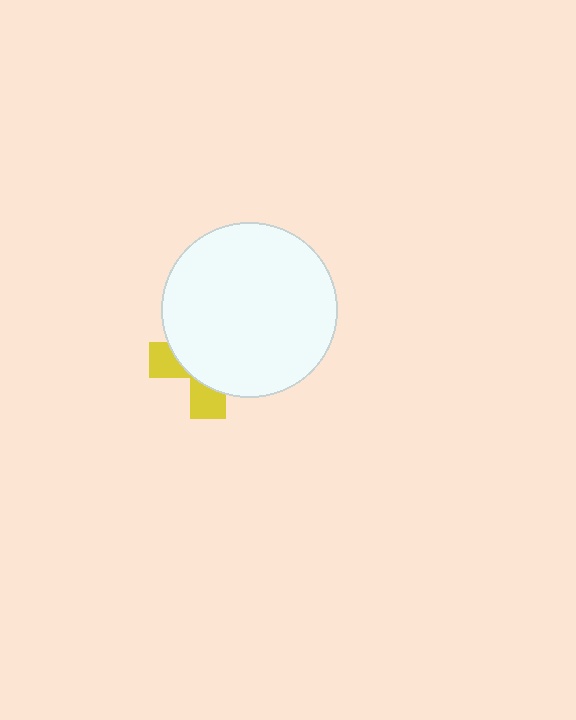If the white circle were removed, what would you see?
You would see the complete yellow cross.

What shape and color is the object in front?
The object in front is a white circle.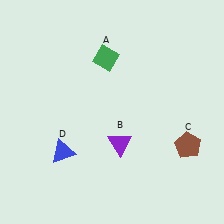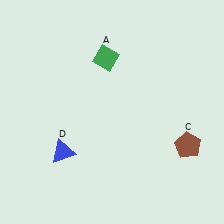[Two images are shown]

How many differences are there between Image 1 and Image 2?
There is 1 difference between the two images.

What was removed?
The purple triangle (B) was removed in Image 2.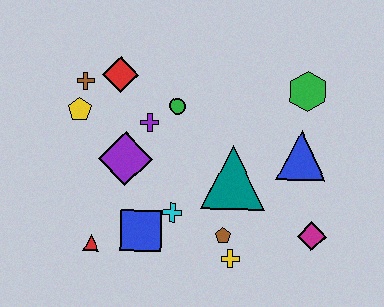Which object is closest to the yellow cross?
The brown pentagon is closest to the yellow cross.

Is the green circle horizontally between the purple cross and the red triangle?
No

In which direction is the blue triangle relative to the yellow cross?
The blue triangle is above the yellow cross.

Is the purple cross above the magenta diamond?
Yes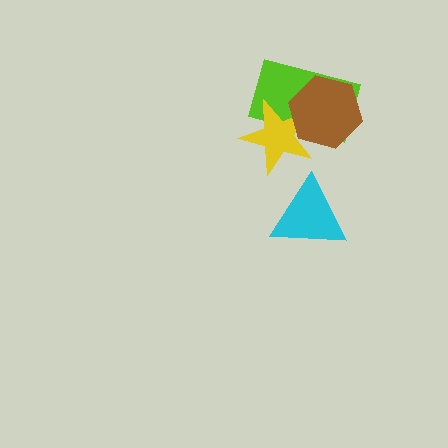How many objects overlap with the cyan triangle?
0 objects overlap with the cyan triangle.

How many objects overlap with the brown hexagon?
2 objects overlap with the brown hexagon.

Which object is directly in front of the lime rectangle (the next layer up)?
The yellow star is directly in front of the lime rectangle.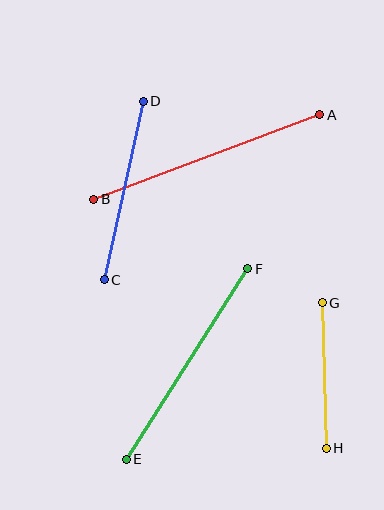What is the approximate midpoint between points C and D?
The midpoint is at approximately (124, 191) pixels.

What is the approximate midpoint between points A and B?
The midpoint is at approximately (207, 157) pixels.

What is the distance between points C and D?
The distance is approximately 182 pixels.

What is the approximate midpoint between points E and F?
The midpoint is at approximately (187, 364) pixels.